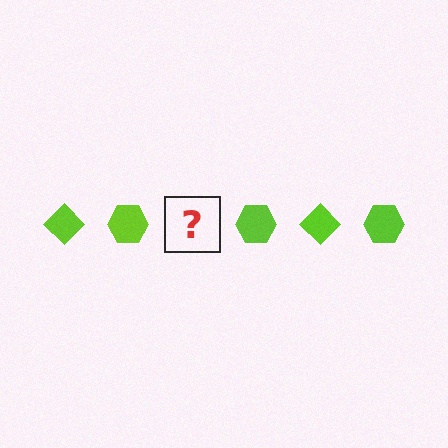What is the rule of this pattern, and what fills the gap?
The rule is that the pattern cycles through diamond, hexagon shapes in lime. The gap should be filled with a lime diamond.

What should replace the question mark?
The question mark should be replaced with a lime diamond.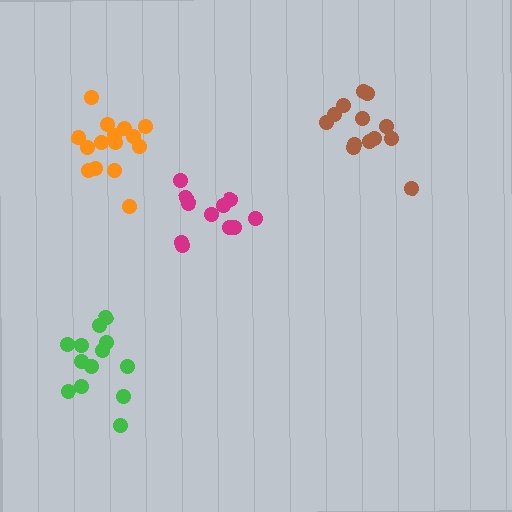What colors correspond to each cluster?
The clusters are colored: green, brown, magenta, orange.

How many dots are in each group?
Group 1: 13 dots, Group 2: 13 dots, Group 3: 11 dots, Group 4: 15 dots (52 total).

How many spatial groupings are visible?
There are 4 spatial groupings.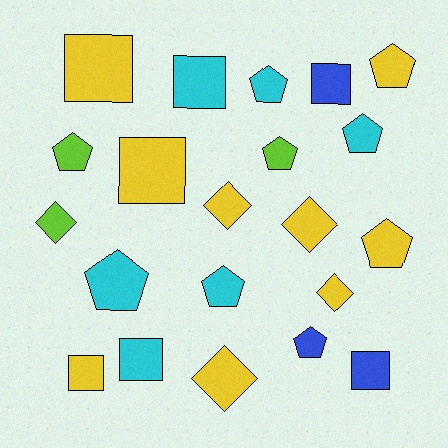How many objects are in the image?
There are 21 objects.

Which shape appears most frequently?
Pentagon, with 9 objects.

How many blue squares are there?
There are 2 blue squares.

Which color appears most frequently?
Yellow, with 9 objects.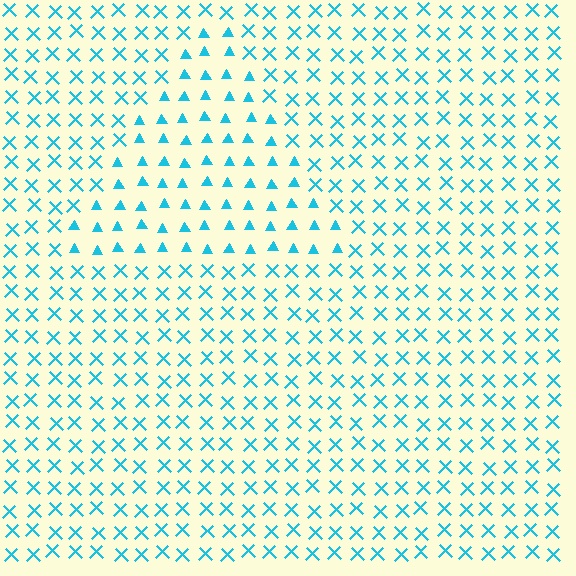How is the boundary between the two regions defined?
The boundary is defined by a change in element shape: triangles inside vs. X marks outside. All elements share the same color and spacing.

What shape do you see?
I see a triangle.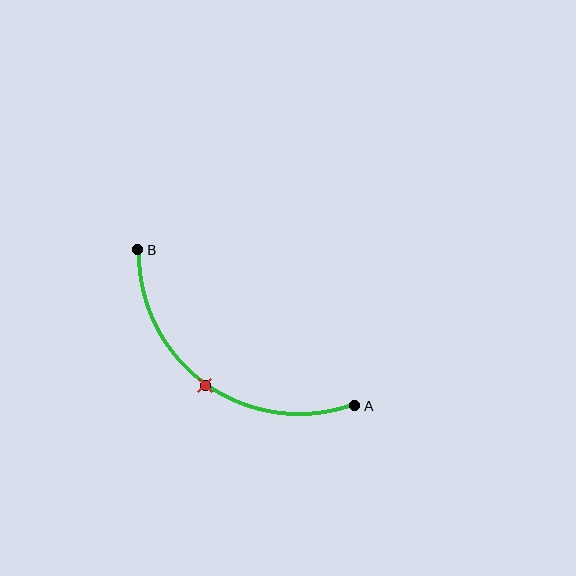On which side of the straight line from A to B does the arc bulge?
The arc bulges below and to the left of the straight line connecting A and B.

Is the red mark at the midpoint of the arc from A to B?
Yes. The red mark lies on the arc at equal arc-length from both A and B — it is the arc midpoint.